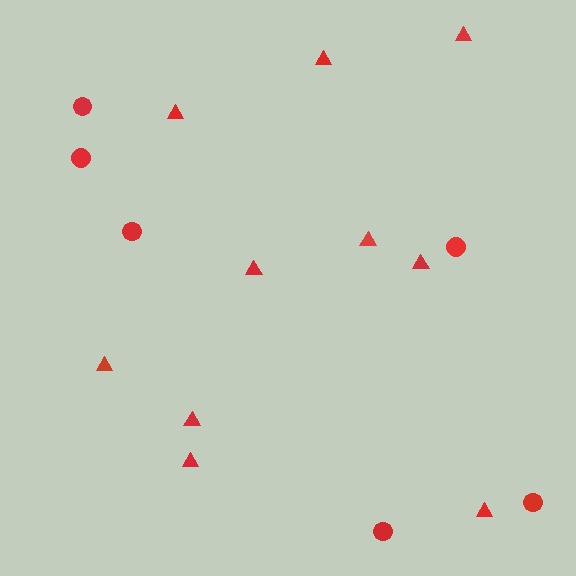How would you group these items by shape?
There are 2 groups: one group of circles (6) and one group of triangles (10).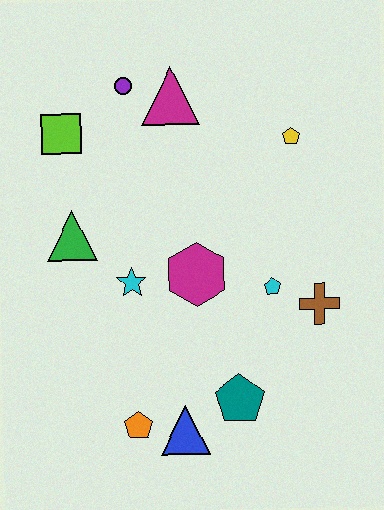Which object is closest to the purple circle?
The magenta triangle is closest to the purple circle.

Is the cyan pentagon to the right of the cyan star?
Yes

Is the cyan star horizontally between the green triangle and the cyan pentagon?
Yes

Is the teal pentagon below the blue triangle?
No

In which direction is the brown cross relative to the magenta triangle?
The brown cross is below the magenta triangle.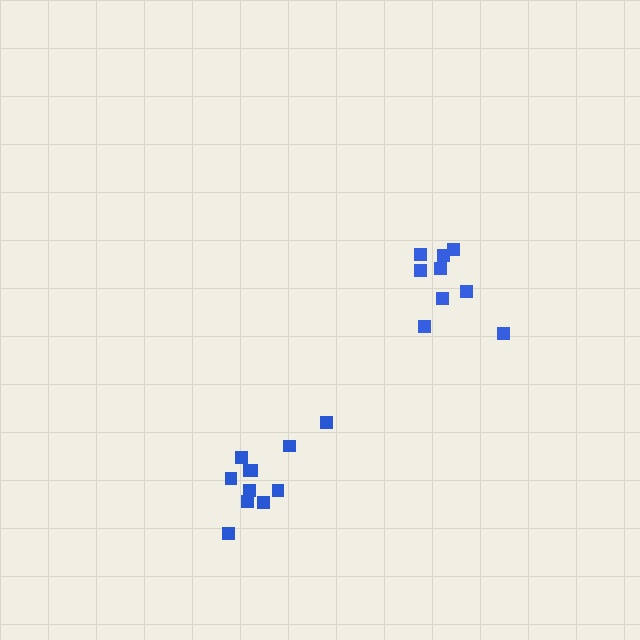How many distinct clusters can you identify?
There are 2 distinct clusters.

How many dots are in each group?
Group 1: 9 dots, Group 2: 11 dots (20 total).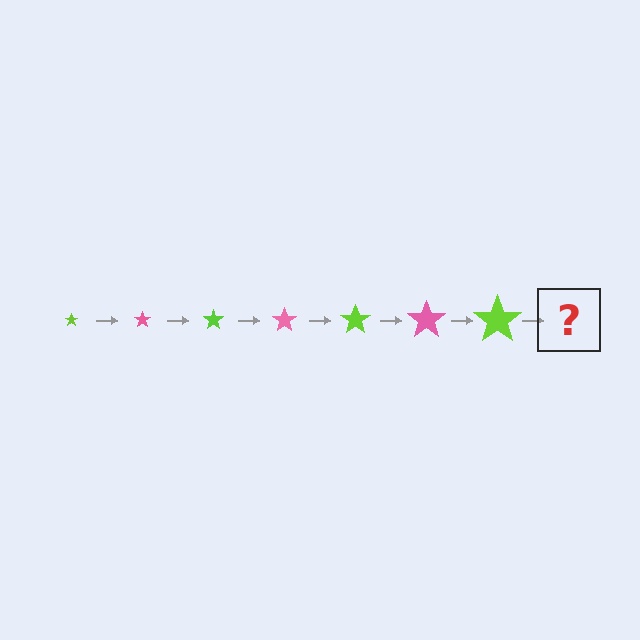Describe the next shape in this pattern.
It should be a pink star, larger than the previous one.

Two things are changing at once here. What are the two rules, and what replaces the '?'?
The two rules are that the star grows larger each step and the color cycles through lime and pink. The '?' should be a pink star, larger than the previous one.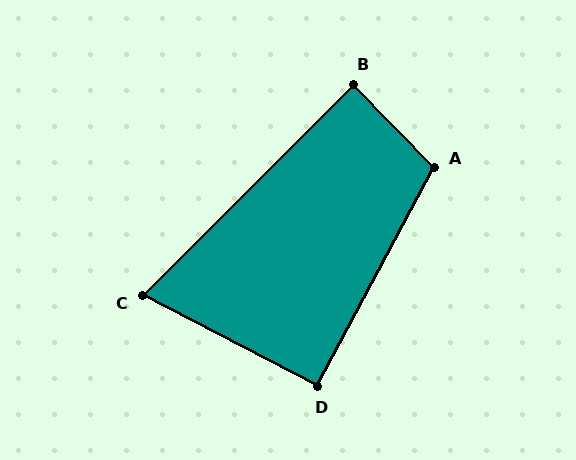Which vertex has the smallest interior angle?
C, at approximately 73 degrees.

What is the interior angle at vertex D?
Approximately 91 degrees (approximately right).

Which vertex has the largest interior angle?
A, at approximately 107 degrees.